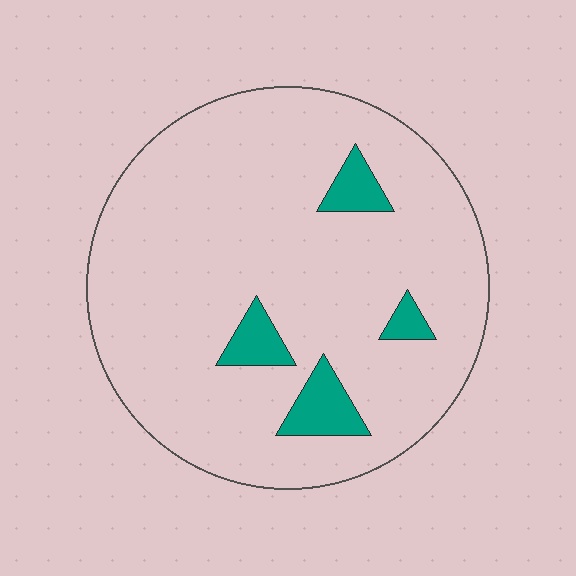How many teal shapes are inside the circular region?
4.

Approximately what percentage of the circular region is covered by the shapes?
Approximately 10%.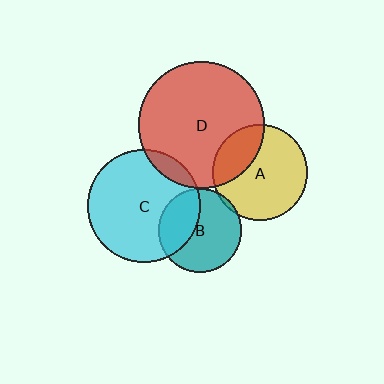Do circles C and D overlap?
Yes.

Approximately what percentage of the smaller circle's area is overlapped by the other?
Approximately 10%.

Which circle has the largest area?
Circle D (red).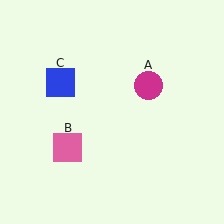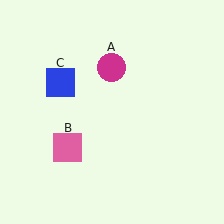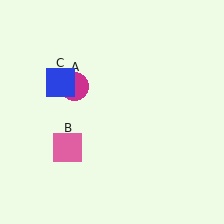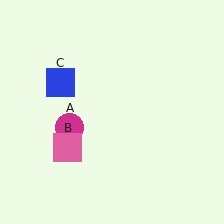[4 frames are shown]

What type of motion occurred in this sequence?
The magenta circle (object A) rotated counterclockwise around the center of the scene.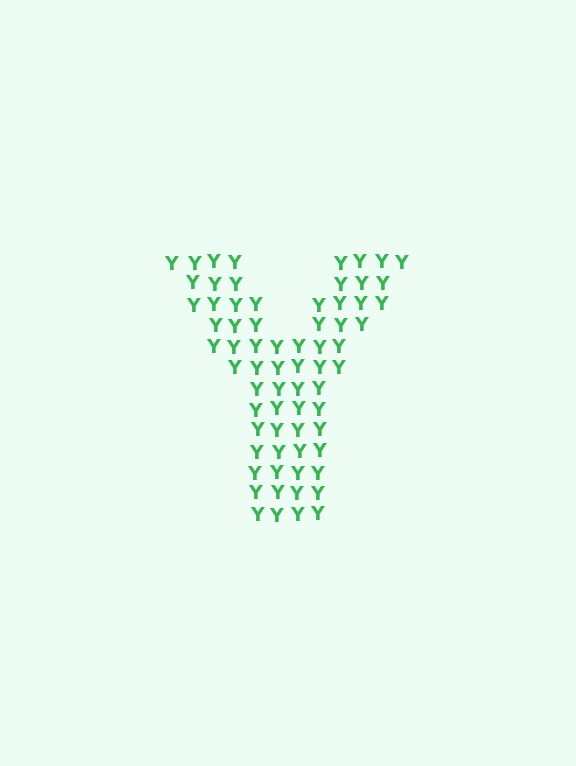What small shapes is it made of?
It is made of small letter Y's.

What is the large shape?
The large shape is the letter Y.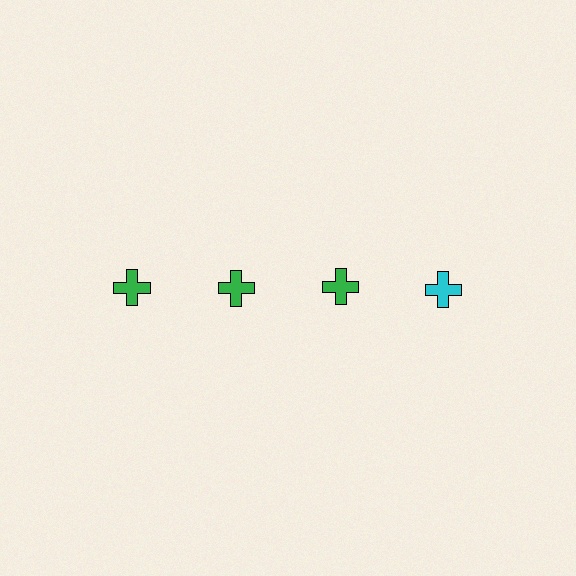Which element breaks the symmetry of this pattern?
The cyan cross in the top row, second from right column breaks the symmetry. All other shapes are green crosses.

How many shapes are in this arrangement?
There are 4 shapes arranged in a grid pattern.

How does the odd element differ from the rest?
It has a different color: cyan instead of green.